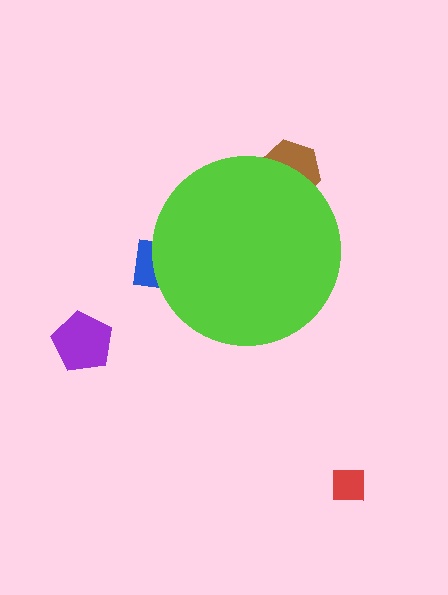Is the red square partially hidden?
No, the red square is fully visible.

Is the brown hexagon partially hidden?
Yes, the brown hexagon is partially hidden behind the lime circle.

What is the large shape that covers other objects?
A lime circle.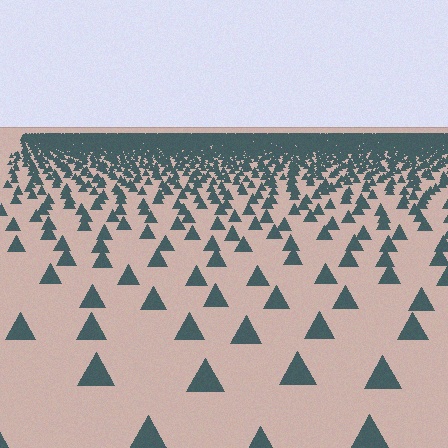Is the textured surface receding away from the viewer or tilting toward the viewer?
The surface is receding away from the viewer. Texture elements get smaller and denser toward the top.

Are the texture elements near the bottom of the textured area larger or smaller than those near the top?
Larger. Near the bottom, elements are closer to the viewer and appear at a bigger on-screen size.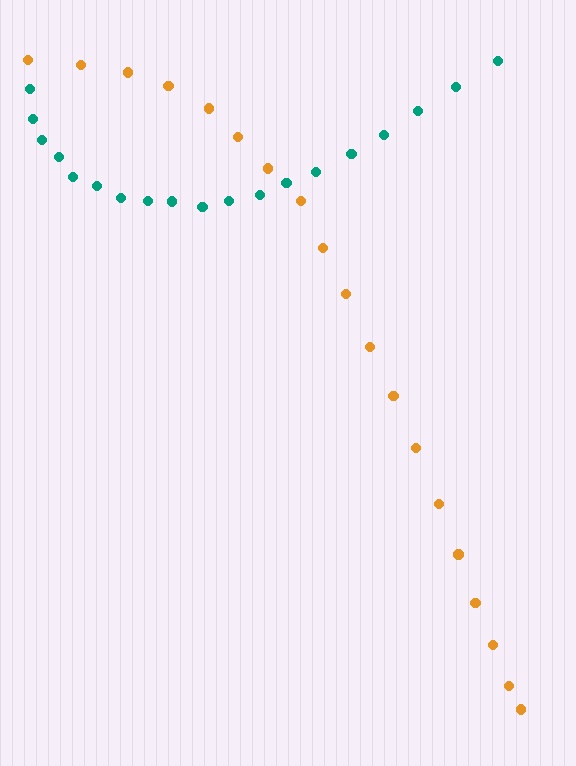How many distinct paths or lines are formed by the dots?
There are 2 distinct paths.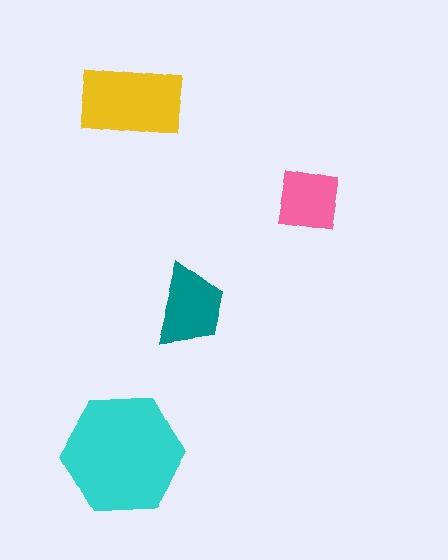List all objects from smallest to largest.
The pink square, the teal trapezoid, the yellow rectangle, the cyan hexagon.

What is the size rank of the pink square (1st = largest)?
4th.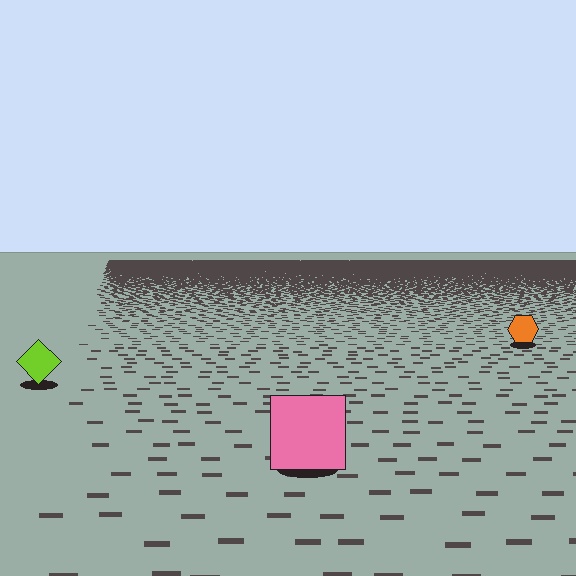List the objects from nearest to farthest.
From nearest to farthest: the pink square, the lime diamond, the orange hexagon.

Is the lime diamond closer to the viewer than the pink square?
No. The pink square is closer — you can tell from the texture gradient: the ground texture is coarser near it.